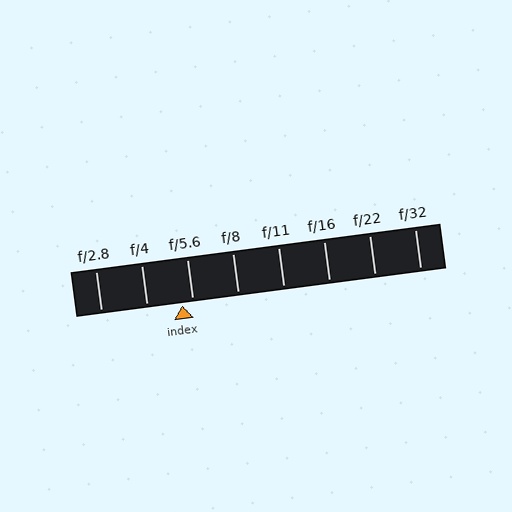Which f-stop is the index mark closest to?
The index mark is closest to f/5.6.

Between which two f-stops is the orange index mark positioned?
The index mark is between f/4 and f/5.6.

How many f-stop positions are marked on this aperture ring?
There are 8 f-stop positions marked.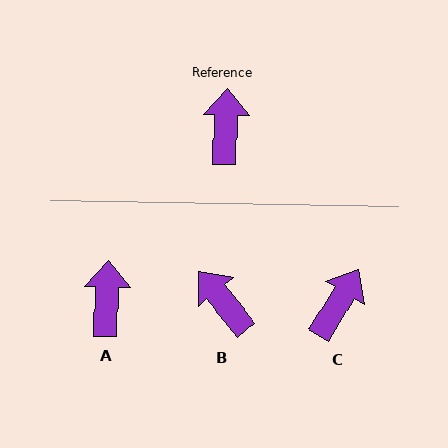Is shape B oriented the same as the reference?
No, it is off by about 41 degrees.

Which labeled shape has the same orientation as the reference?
A.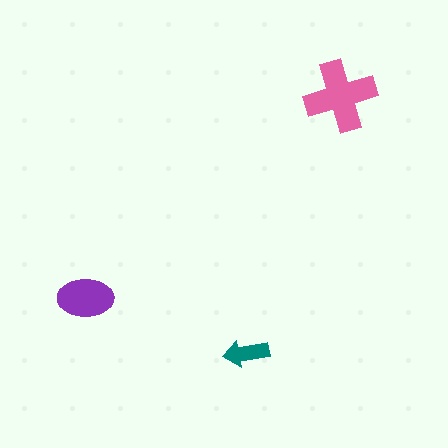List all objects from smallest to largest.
The teal arrow, the purple ellipse, the pink cross.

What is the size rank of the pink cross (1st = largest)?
1st.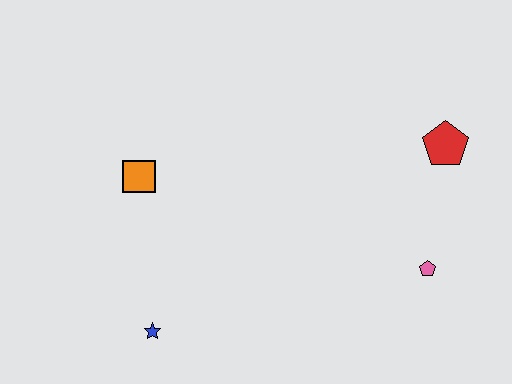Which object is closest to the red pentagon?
The pink pentagon is closest to the red pentagon.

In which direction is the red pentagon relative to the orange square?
The red pentagon is to the right of the orange square.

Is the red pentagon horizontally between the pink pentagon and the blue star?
No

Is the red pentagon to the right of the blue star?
Yes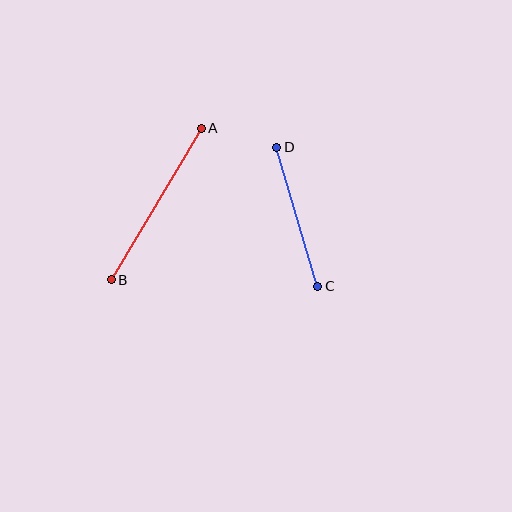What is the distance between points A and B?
The distance is approximately 176 pixels.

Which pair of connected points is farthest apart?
Points A and B are farthest apart.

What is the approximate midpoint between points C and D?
The midpoint is at approximately (297, 217) pixels.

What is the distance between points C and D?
The distance is approximately 145 pixels.